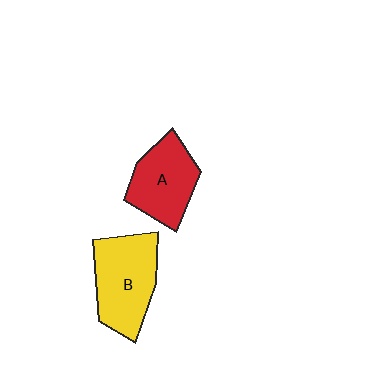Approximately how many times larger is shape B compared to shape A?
Approximately 1.2 times.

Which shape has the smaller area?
Shape A (red).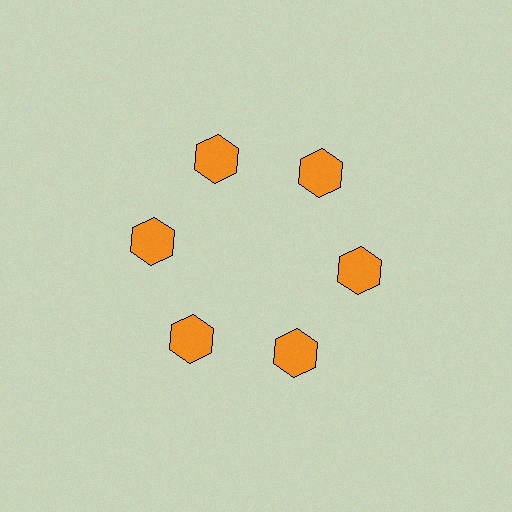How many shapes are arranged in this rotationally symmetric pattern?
There are 6 shapes, arranged in 6 groups of 1.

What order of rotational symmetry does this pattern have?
This pattern has 6-fold rotational symmetry.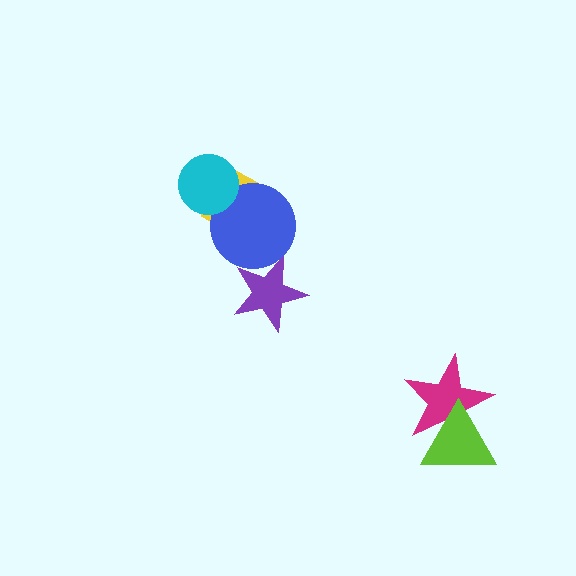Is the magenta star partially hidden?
Yes, it is partially covered by another shape.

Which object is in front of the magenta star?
The lime triangle is in front of the magenta star.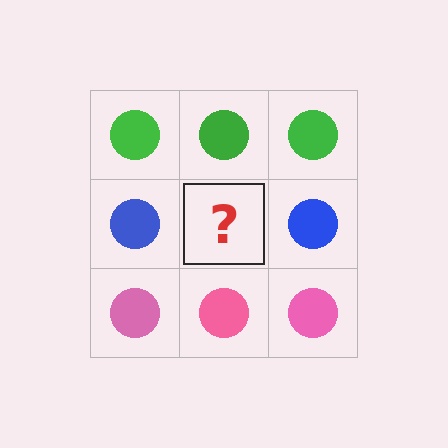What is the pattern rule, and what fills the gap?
The rule is that each row has a consistent color. The gap should be filled with a blue circle.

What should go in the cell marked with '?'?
The missing cell should contain a blue circle.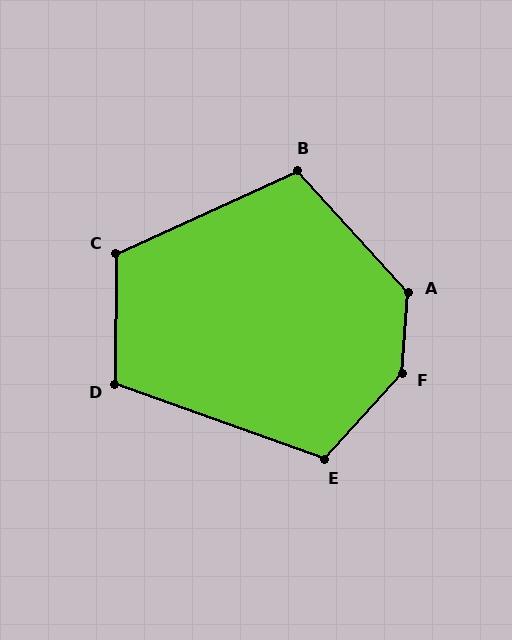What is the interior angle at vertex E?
Approximately 112 degrees (obtuse).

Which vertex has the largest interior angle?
F, at approximately 143 degrees.